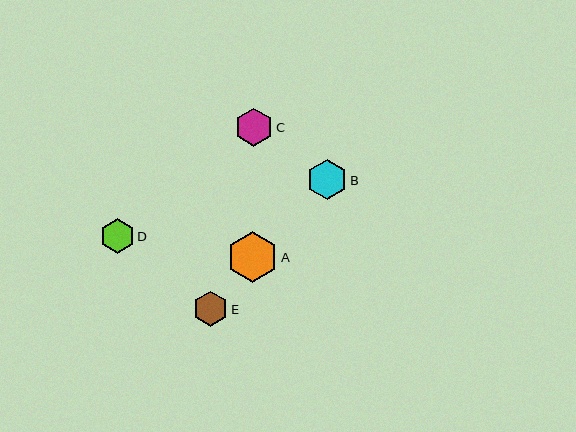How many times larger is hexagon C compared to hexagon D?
Hexagon C is approximately 1.1 times the size of hexagon D.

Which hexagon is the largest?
Hexagon A is the largest with a size of approximately 50 pixels.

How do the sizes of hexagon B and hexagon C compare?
Hexagon B and hexagon C are approximately the same size.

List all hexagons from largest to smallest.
From largest to smallest: A, B, C, E, D.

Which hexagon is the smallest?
Hexagon D is the smallest with a size of approximately 34 pixels.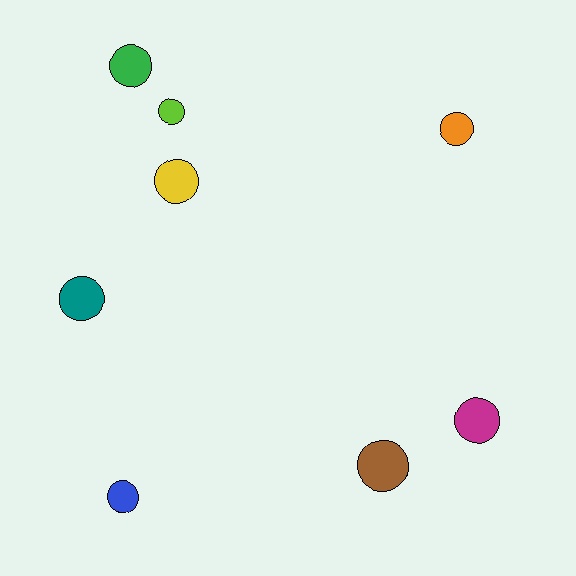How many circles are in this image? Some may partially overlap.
There are 8 circles.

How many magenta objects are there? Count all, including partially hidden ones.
There is 1 magenta object.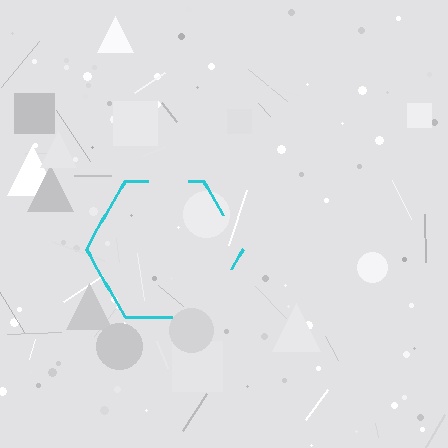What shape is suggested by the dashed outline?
The dashed outline suggests a hexagon.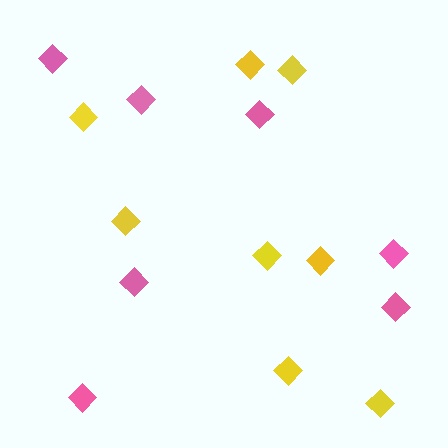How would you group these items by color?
There are 2 groups: one group of yellow diamonds (8) and one group of pink diamonds (7).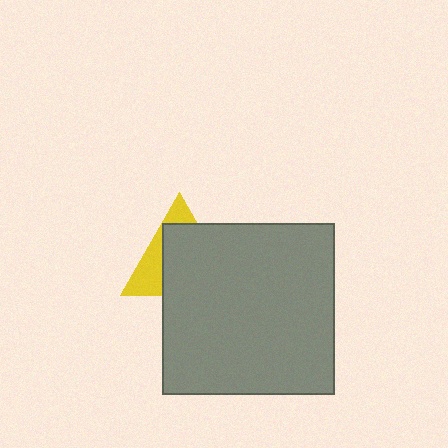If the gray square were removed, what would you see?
You would see the complete yellow triangle.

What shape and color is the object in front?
The object in front is a gray square.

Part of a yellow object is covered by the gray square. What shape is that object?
It is a triangle.